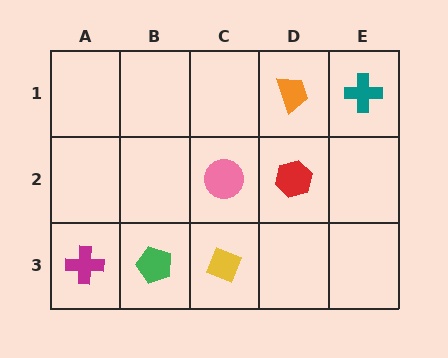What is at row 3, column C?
A yellow diamond.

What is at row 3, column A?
A magenta cross.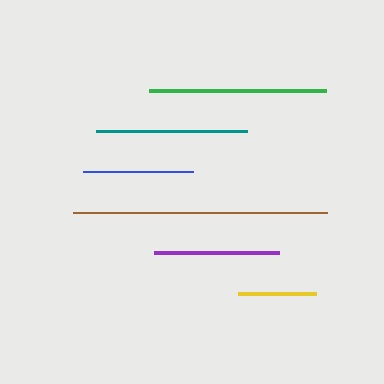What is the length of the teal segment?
The teal segment is approximately 151 pixels long.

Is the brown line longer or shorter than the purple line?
The brown line is longer than the purple line.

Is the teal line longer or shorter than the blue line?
The teal line is longer than the blue line.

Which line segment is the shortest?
The yellow line is the shortest at approximately 77 pixels.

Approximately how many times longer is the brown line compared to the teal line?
The brown line is approximately 1.7 times the length of the teal line.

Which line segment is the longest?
The brown line is the longest at approximately 254 pixels.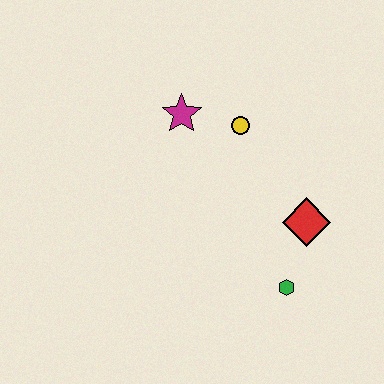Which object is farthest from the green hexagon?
The magenta star is farthest from the green hexagon.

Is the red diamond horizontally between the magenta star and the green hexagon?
No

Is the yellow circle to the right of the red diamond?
No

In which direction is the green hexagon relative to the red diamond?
The green hexagon is below the red diamond.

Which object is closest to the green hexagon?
The red diamond is closest to the green hexagon.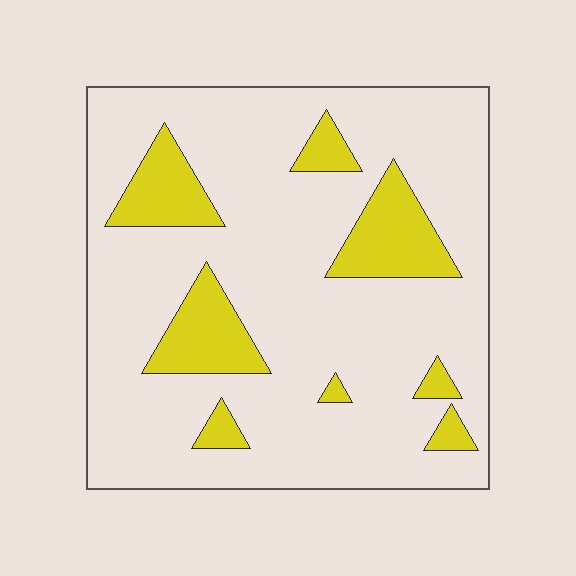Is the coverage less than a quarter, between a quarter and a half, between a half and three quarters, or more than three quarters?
Less than a quarter.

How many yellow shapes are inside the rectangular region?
8.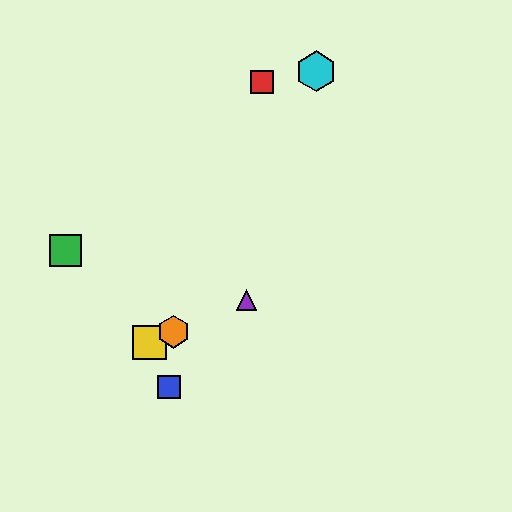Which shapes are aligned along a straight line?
The yellow square, the purple triangle, the orange hexagon are aligned along a straight line.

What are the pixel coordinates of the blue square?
The blue square is at (169, 387).